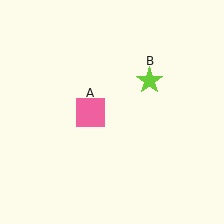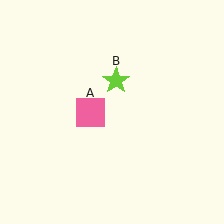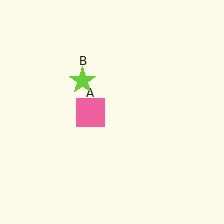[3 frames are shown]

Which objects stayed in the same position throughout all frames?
Pink square (object A) remained stationary.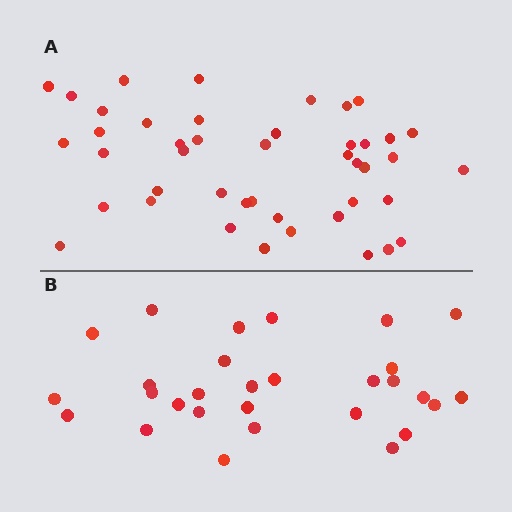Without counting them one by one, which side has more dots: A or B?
Region A (the top region) has more dots.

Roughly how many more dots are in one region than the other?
Region A has approximately 15 more dots than region B.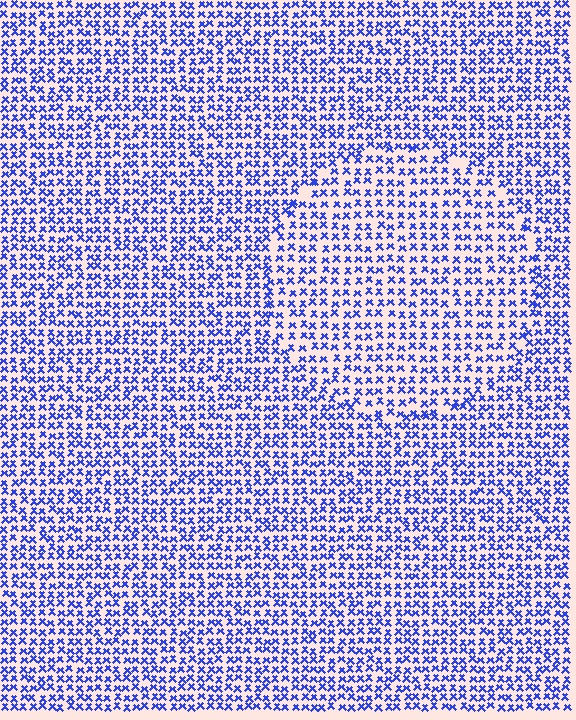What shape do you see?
I see a circle.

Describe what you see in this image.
The image contains small blue elements arranged at two different densities. A circle-shaped region is visible where the elements are less densely packed than the surrounding area.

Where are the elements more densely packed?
The elements are more densely packed outside the circle boundary.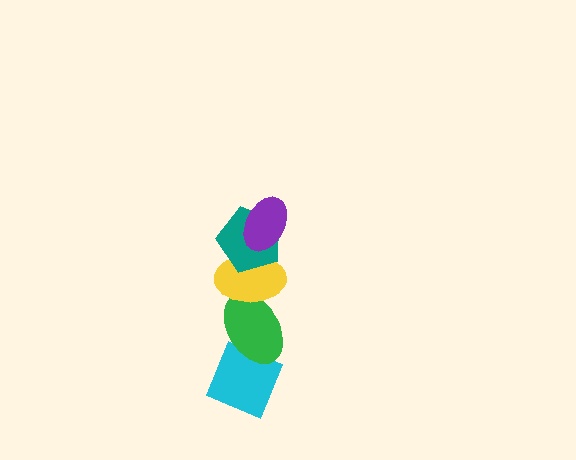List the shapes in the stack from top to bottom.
From top to bottom: the purple ellipse, the teal pentagon, the yellow ellipse, the green ellipse, the cyan diamond.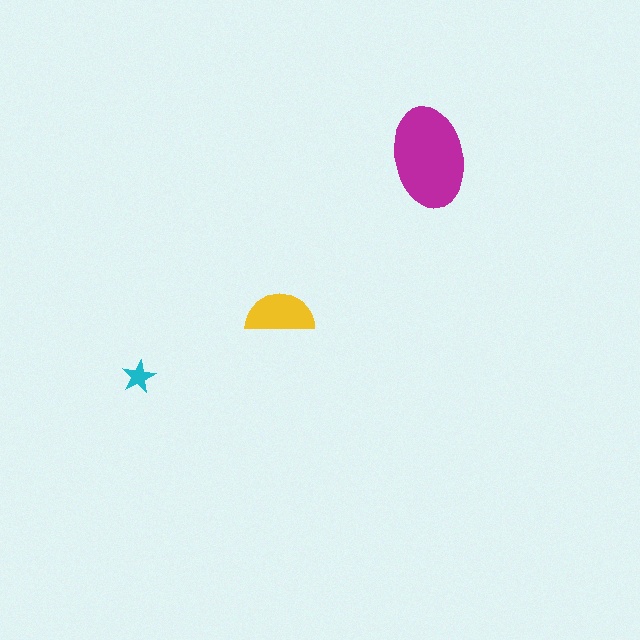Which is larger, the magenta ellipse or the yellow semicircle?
The magenta ellipse.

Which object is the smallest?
The cyan star.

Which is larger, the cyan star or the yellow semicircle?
The yellow semicircle.